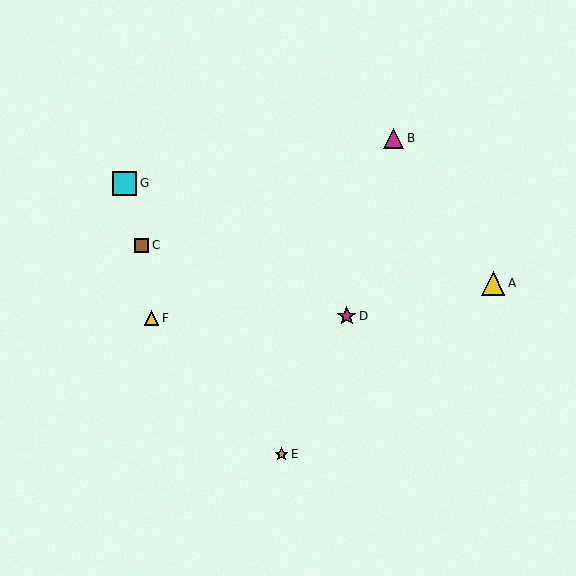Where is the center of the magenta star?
The center of the magenta star is at (347, 316).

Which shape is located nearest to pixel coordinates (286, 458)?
The orange star (labeled E) at (281, 454) is nearest to that location.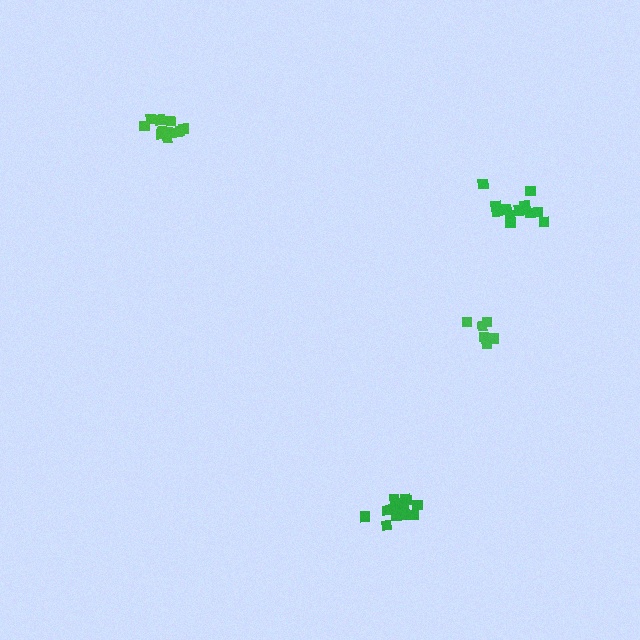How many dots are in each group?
Group 1: 12 dots, Group 2: 14 dots, Group 3: 12 dots, Group 4: 8 dots (46 total).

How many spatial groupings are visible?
There are 4 spatial groupings.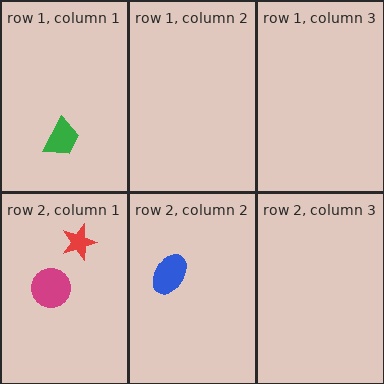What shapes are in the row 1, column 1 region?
The green trapezoid.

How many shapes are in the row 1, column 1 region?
1.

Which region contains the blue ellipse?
The row 2, column 2 region.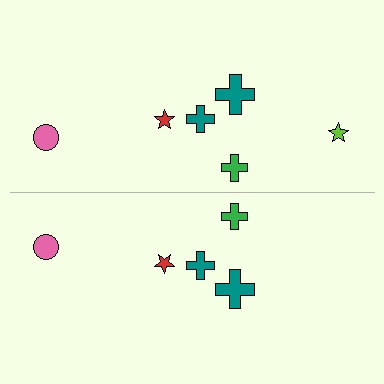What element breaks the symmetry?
A lime star is missing from the bottom side.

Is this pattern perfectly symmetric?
No, the pattern is not perfectly symmetric. A lime star is missing from the bottom side.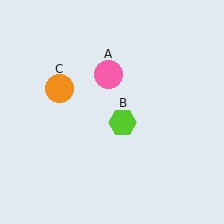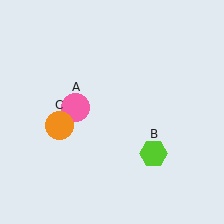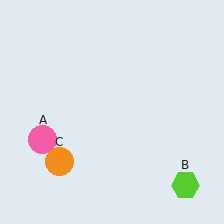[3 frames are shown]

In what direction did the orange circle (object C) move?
The orange circle (object C) moved down.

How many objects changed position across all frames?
3 objects changed position: pink circle (object A), lime hexagon (object B), orange circle (object C).